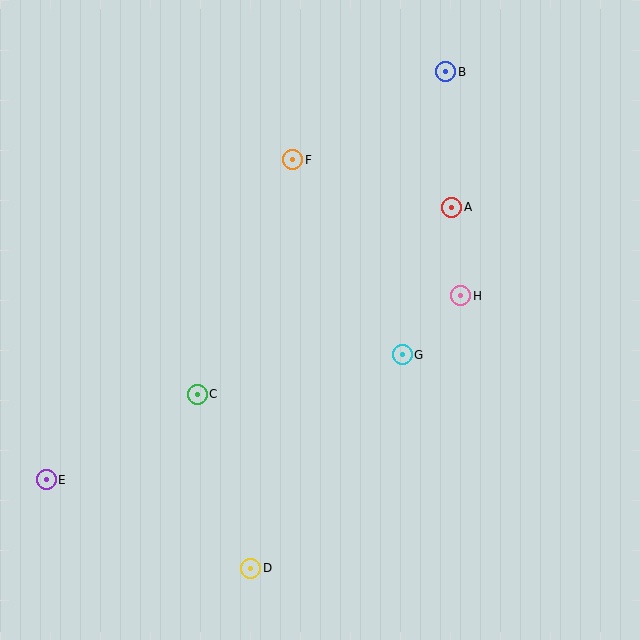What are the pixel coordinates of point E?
Point E is at (46, 480).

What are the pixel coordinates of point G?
Point G is at (402, 355).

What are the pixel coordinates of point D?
Point D is at (251, 568).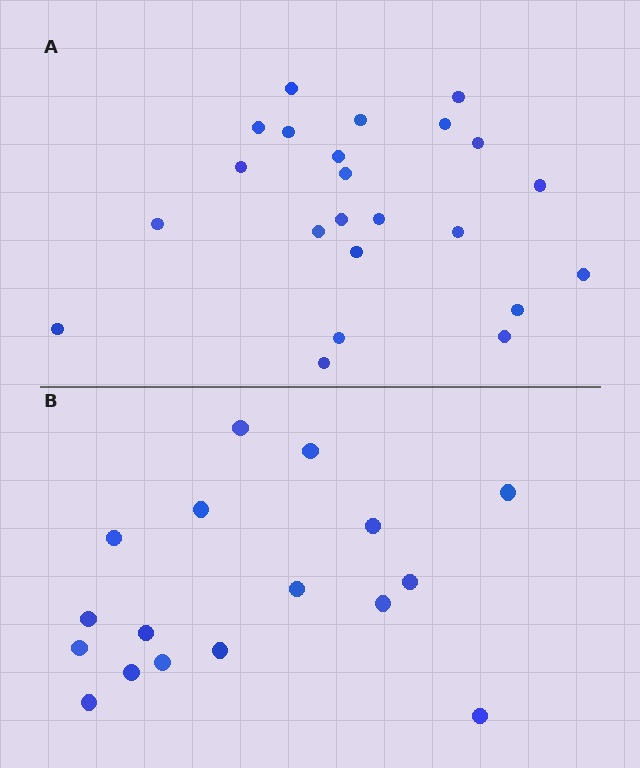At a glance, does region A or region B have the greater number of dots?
Region A (the top region) has more dots.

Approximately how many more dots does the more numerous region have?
Region A has about 6 more dots than region B.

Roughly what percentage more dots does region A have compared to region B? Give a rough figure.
About 35% more.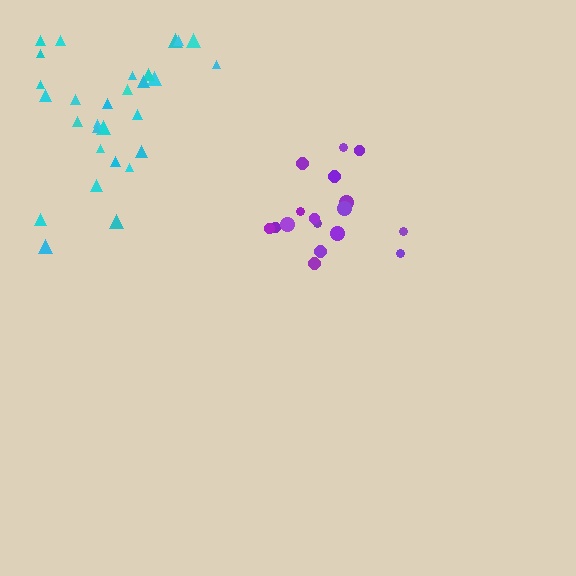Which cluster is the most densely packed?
Purple.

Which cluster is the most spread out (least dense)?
Cyan.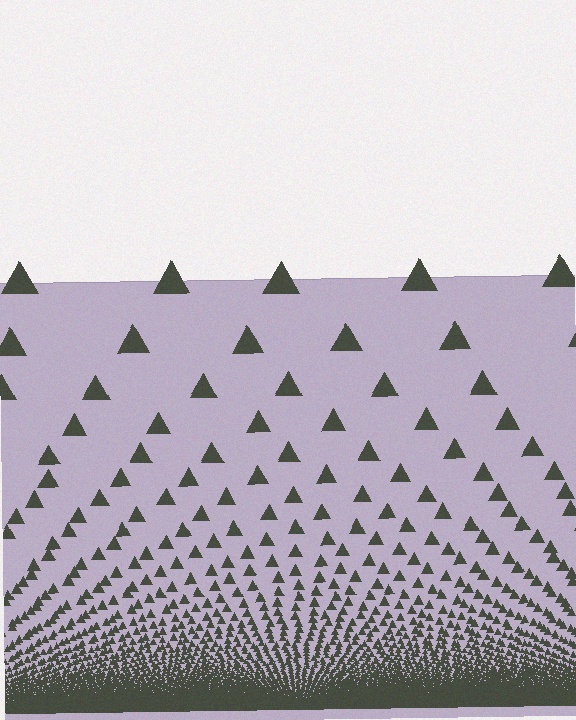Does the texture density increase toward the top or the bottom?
Density increases toward the bottom.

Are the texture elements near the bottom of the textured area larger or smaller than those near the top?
Smaller. The gradient is inverted — elements near the bottom are smaller and denser.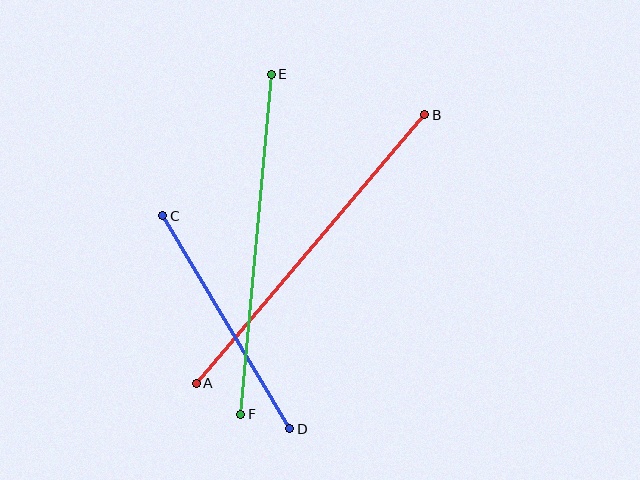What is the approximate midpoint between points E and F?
The midpoint is at approximately (256, 244) pixels.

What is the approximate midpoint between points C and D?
The midpoint is at approximately (226, 322) pixels.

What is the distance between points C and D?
The distance is approximately 248 pixels.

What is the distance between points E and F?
The distance is approximately 341 pixels.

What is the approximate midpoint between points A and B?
The midpoint is at approximately (311, 249) pixels.